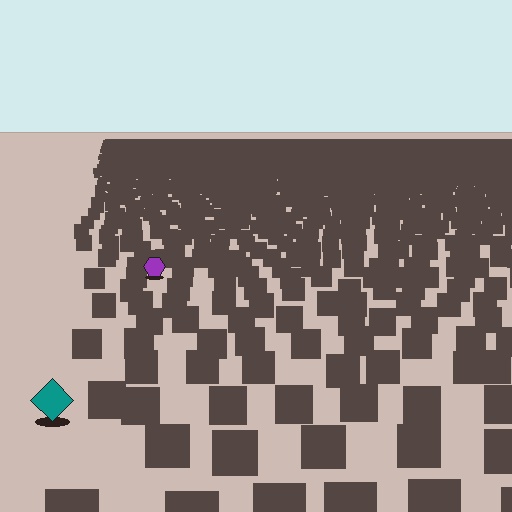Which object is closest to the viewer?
The teal diamond is closest. The texture marks near it are larger and more spread out.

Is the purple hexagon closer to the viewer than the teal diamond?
No. The teal diamond is closer — you can tell from the texture gradient: the ground texture is coarser near it.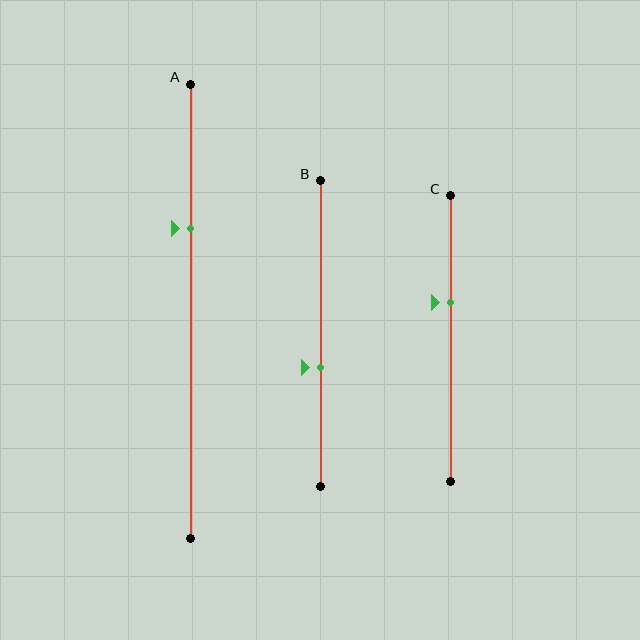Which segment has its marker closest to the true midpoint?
Segment B has its marker closest to the true midpoint.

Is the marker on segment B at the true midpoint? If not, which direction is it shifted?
No, the marker on segment B is shifted downward by about 11% of the segment length.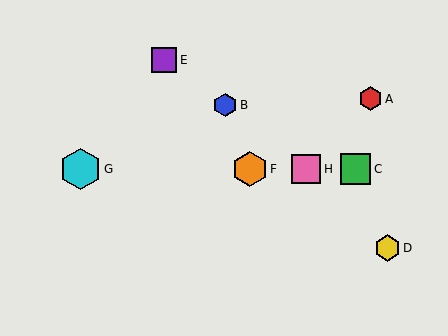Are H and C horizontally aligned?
Yes, both are at y≈169.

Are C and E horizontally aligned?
No, C is at y≈169 and E is at y≈60.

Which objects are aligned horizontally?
Objects C, F, G, H are aligned horizontally.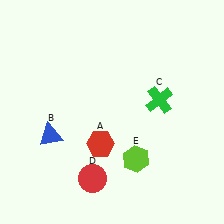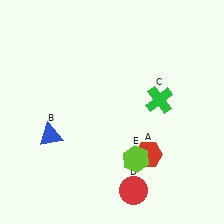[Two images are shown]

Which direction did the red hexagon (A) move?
The red hexagon (A) moved right.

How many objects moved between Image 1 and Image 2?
2 objects moved between the two images.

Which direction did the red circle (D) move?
The red circle (D) moved right.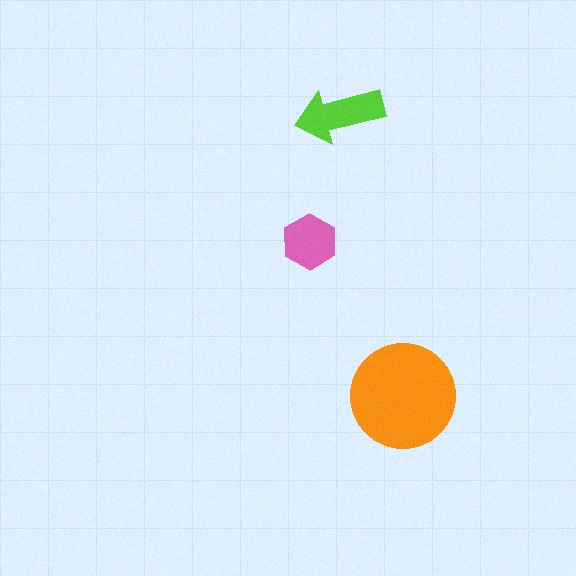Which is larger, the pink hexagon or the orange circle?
The orange circle.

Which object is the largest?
The orange circle.